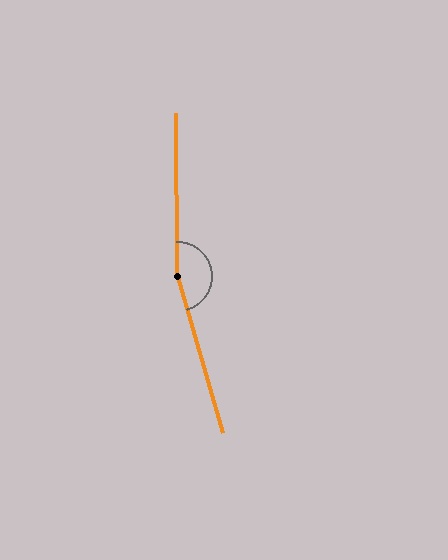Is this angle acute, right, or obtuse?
It is obtuse.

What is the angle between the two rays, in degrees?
Approximately 164 degrees.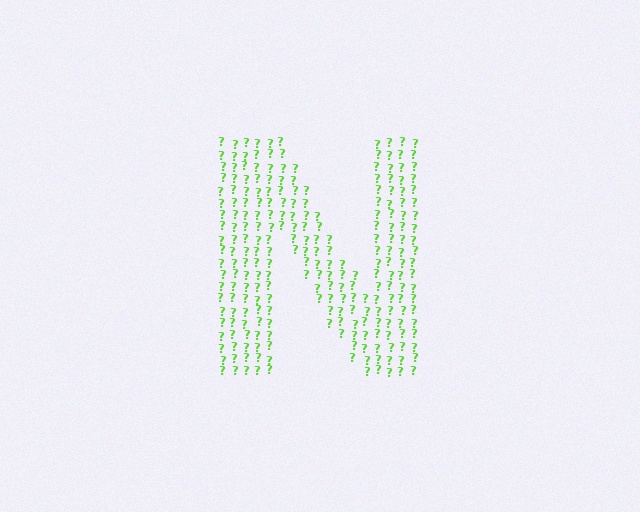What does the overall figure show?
The overall figure shows the letter N.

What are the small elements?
The small elements are question marks.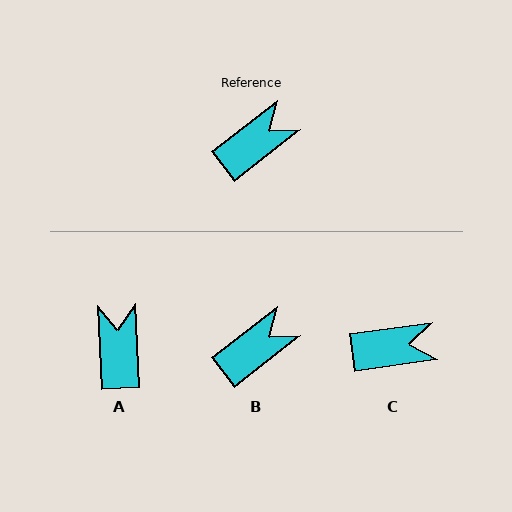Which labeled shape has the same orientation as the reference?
B.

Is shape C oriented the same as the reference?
No, it is off by about 30 degrees.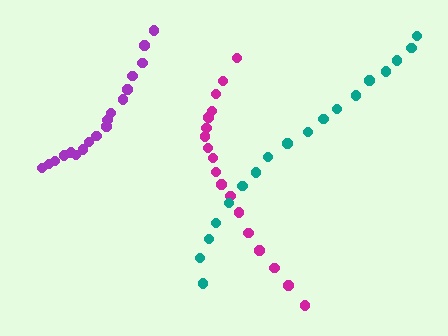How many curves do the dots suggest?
There are 3 distinct paths.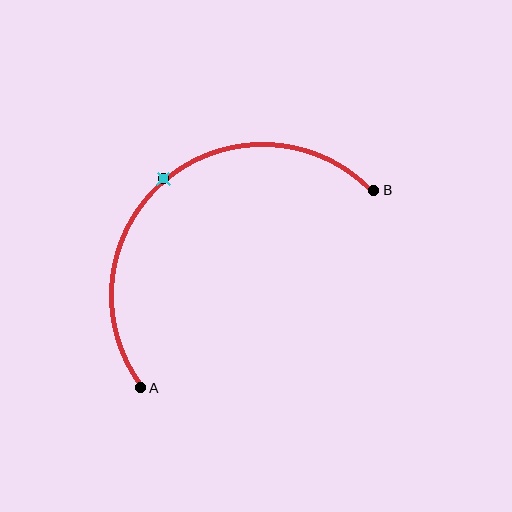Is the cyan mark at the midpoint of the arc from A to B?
Yes. The cyan mark lies on the arc at equal arc-length from both A and B — it is the arc midpoint.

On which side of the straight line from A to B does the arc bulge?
The arc bulges above and to the left of the straight line connecting A and B.